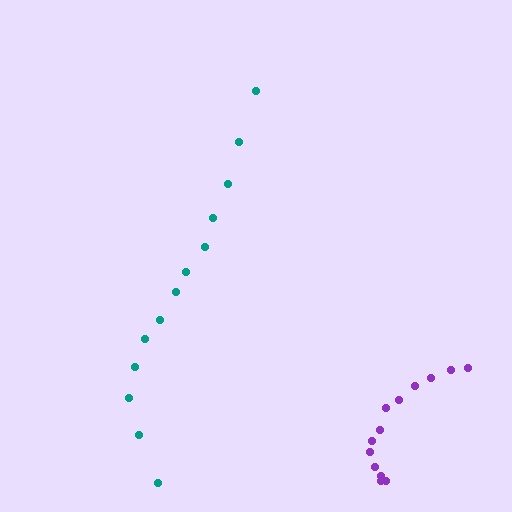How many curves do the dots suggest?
There are 2 distinct paths.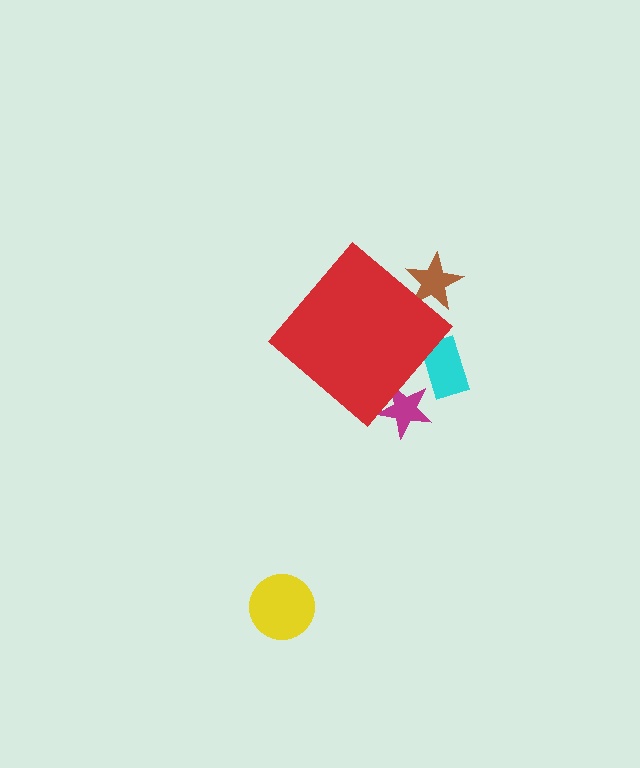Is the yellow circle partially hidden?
No, the yellow circle is fully visible.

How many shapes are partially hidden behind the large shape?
3 shapes are partially hidden.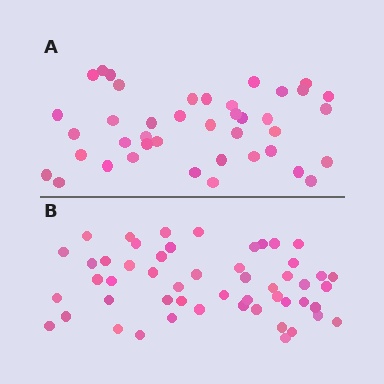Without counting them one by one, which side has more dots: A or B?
Region B (the bottom region) has more dots.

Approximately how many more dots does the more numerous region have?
Region B has roughly 12 or so more dots than region A.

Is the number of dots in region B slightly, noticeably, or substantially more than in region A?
Region B has noticeably more, but not dramatically so. The ratio is roughly 1.3 to 1.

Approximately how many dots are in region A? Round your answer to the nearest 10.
About 40 dots. (The exact count is 41, which rounds to 40.)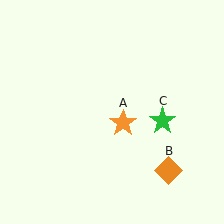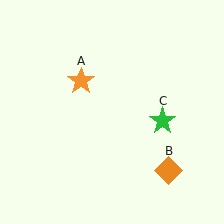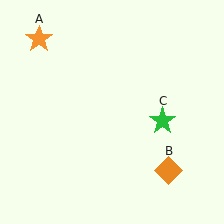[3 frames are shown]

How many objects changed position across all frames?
1 object changed position: orange star (object A).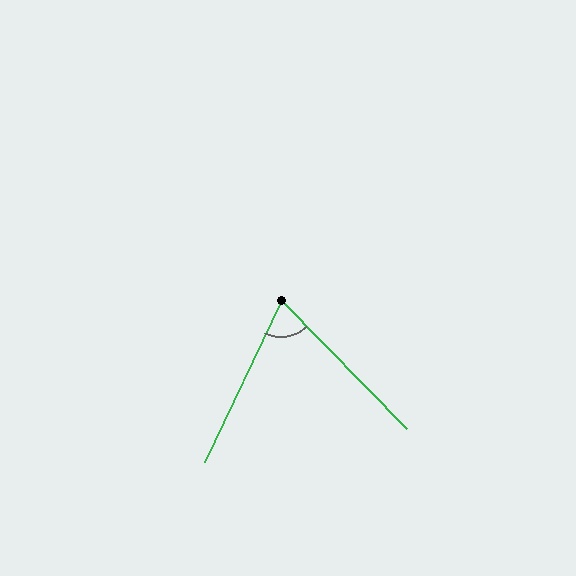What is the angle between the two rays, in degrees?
Approximately 70 degrees.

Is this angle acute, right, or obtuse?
It is acute.